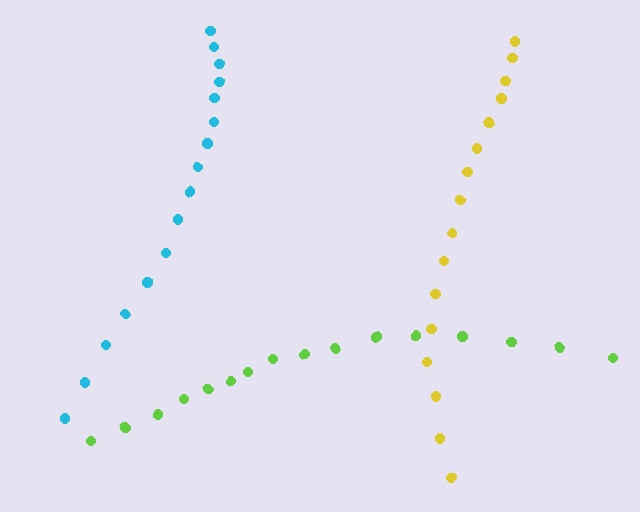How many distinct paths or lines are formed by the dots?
There are 3 distinct paths.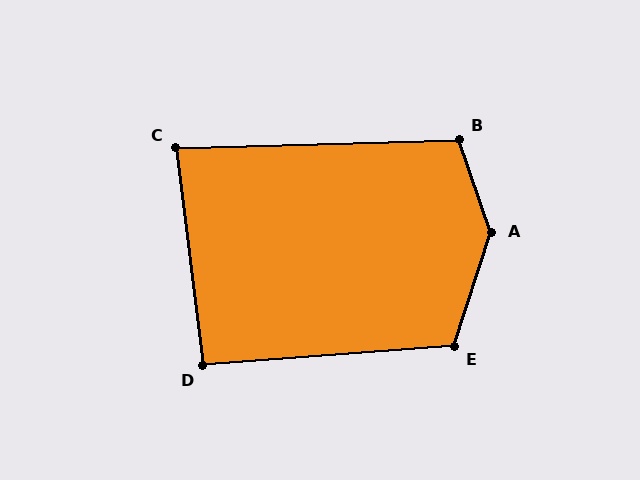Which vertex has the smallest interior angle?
C, at approximately 85 degrees.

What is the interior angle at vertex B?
Approximately 107 degrees (obtuse).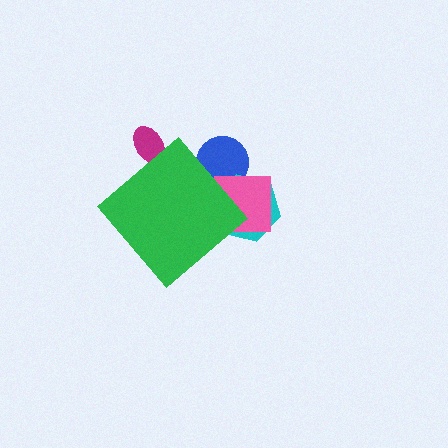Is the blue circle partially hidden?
Yes, the blue circle is partially hidden behind the green diamond.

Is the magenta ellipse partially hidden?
Yes, the magenta ellipse is partially hidden behind the green diamond.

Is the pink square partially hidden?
Yes, the pink square is partially hidden behind the green diamond.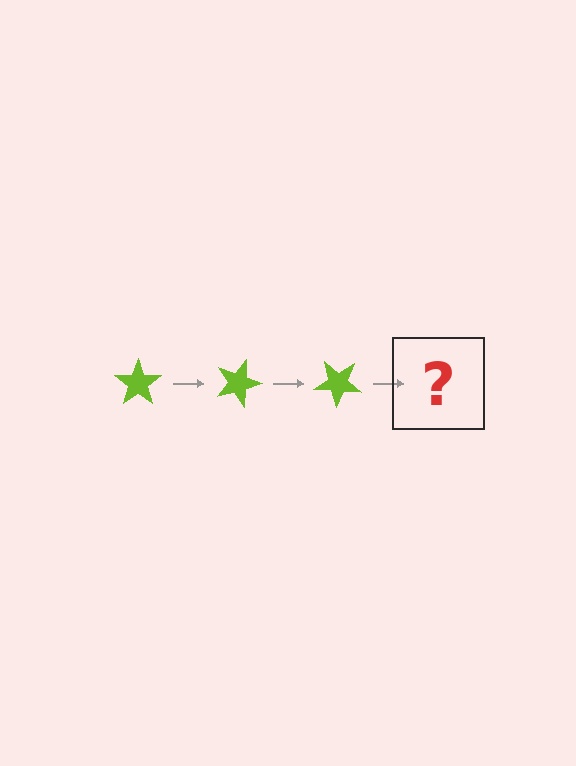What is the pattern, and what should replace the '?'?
The pattern is that the star rotates 20 degrees each step. The '?' should be a lime star rotated 60 degrees.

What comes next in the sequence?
The next element should be a lime star rotated 60 degrees.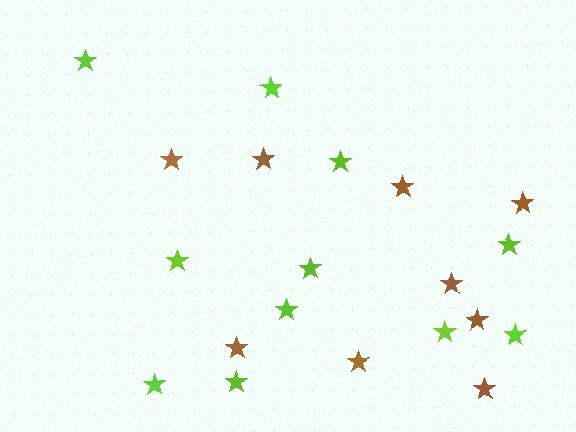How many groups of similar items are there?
There are 2 groups: one group of brown stars (9) and one group of lime stars (11).